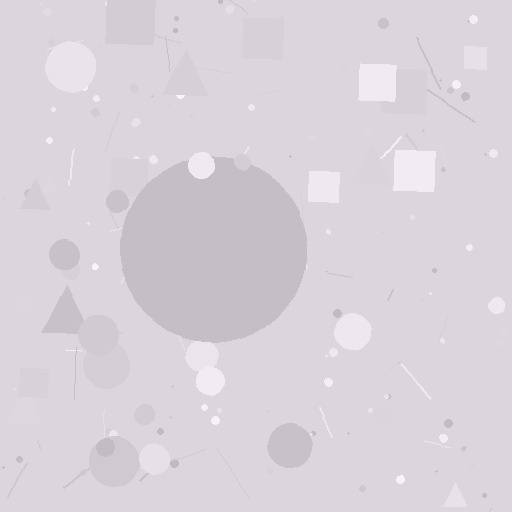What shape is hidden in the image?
A circle is hidden in the image.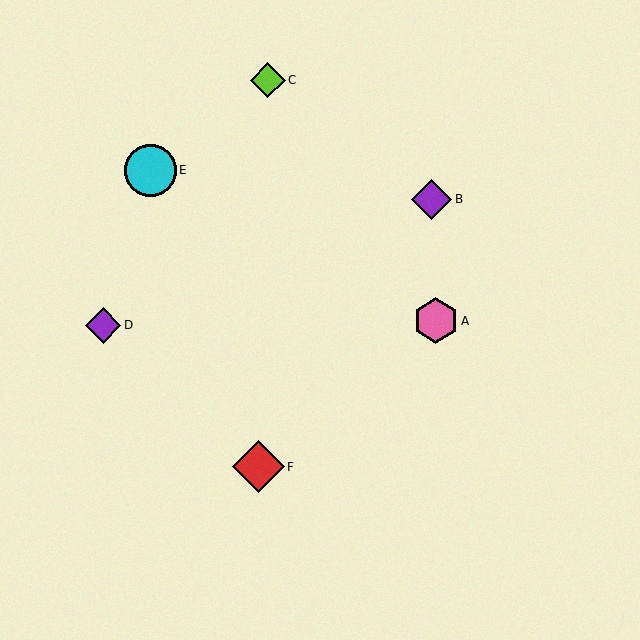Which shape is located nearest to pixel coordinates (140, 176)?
The cyan circle (labeled E) at (150, 170) is nearest to that location.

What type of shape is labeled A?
Shape A is a pink hexagon.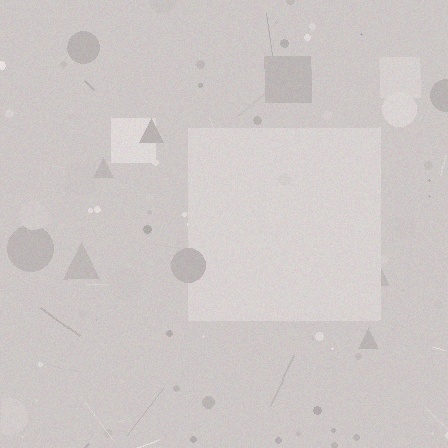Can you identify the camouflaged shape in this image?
The camouflaged shape is a square.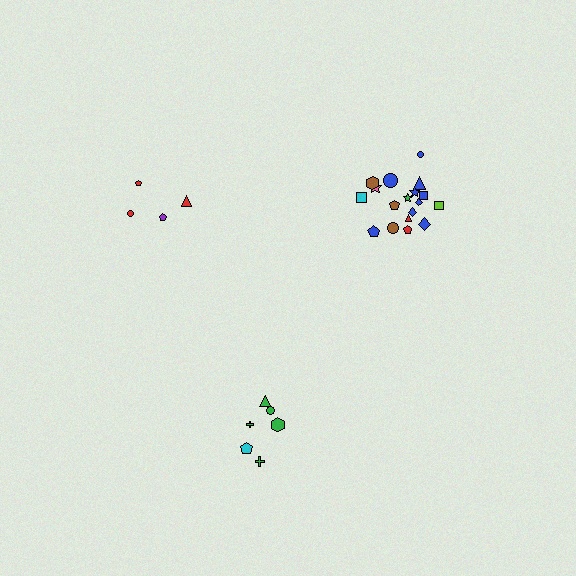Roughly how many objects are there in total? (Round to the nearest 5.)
Roughly 30 objects in total.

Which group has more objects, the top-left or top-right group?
The top-right group.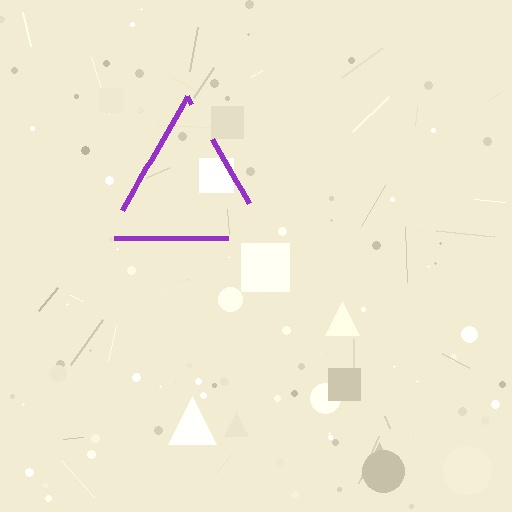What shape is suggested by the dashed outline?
The dashed outline suggests a triangle.